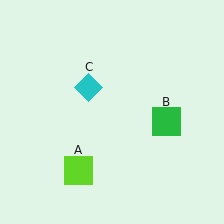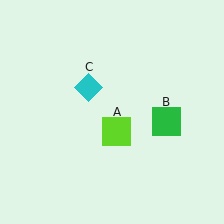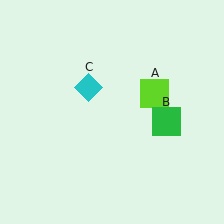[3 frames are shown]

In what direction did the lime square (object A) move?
The lime square (object A) moved up and to the right.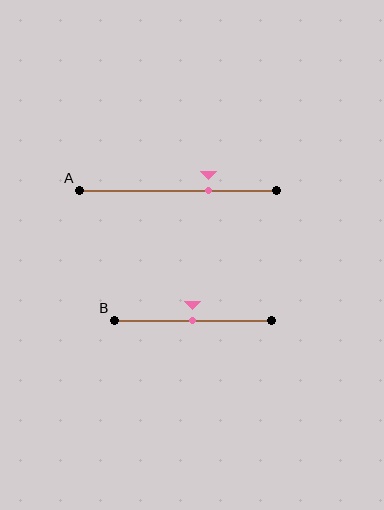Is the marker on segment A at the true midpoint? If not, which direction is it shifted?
No, the marker on segment A is shifted to the right by about 16% of the segment length.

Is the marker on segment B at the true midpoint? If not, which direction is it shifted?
Yes, the marker on segment B is at the true midpoint.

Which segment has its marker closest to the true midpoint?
Segment B has its marker closest to the true midpoint.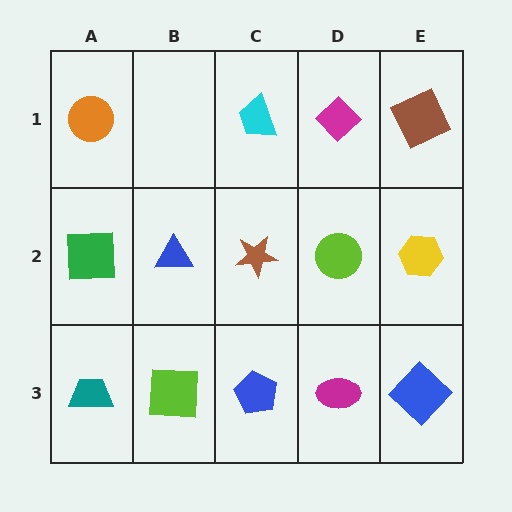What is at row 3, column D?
A magenta ellipse.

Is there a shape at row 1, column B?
No, that cell is empty.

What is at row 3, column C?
A blue pentagon.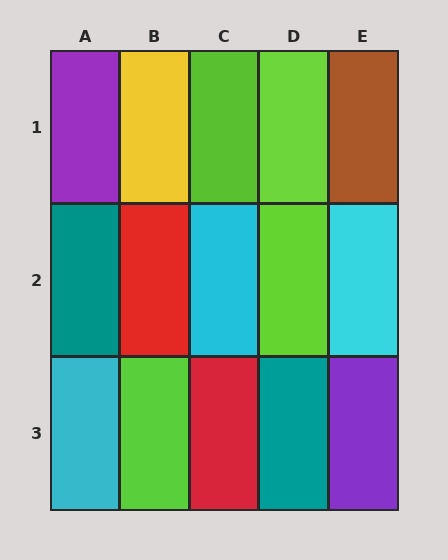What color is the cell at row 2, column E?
Cyan.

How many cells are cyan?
3 cells are cyan.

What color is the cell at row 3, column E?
Purple.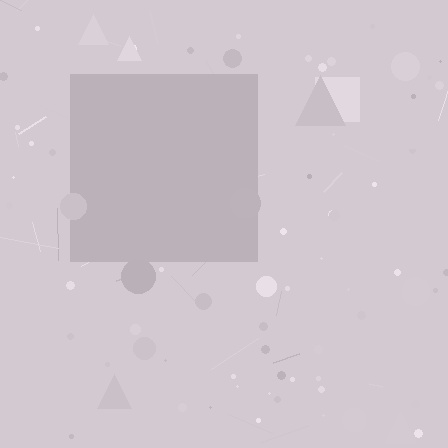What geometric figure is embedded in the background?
A square is embedded in the background.